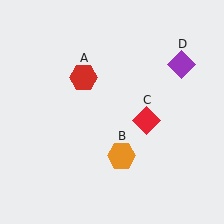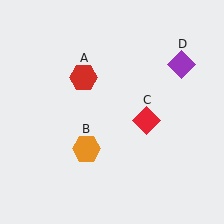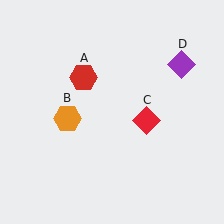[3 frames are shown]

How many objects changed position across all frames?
1 object changed position: orange hexagon (object B).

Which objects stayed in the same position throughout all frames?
Red hexagon (object A) and red diamond (object C) and purple diamond (object D) remained stationary.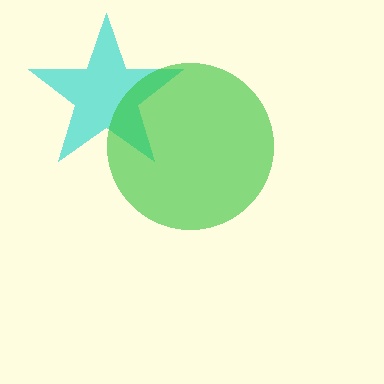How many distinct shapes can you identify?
There are 2 distinct shapes: a cyan star, a green circle.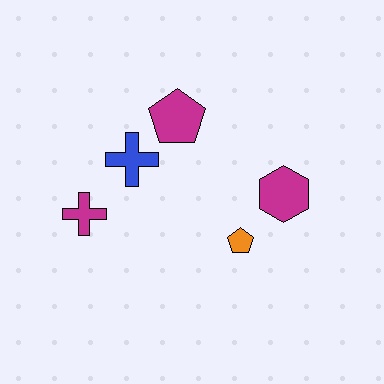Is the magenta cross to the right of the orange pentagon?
No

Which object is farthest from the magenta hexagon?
The magenta cross is farthest from the magenta hexagon.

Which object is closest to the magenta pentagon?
The blue cross is closest to the magenta pentagon.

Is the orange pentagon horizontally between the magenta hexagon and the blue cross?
Yes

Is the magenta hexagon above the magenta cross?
Yes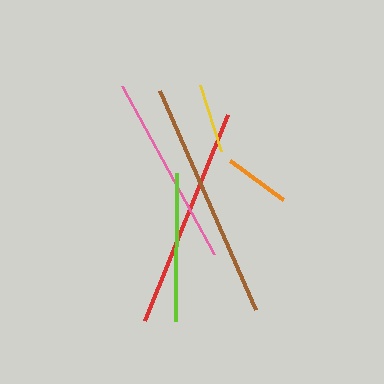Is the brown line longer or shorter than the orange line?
The brown line is longer than the orange line.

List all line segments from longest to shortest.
From longest to shortest: brown, red, pink, lime, yellow, orange.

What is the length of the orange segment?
The orange segment is approximately 65 pixels long.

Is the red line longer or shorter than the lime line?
The red line is longer than the lime line.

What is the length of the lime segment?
The lime segment is approximately 148 pixels long.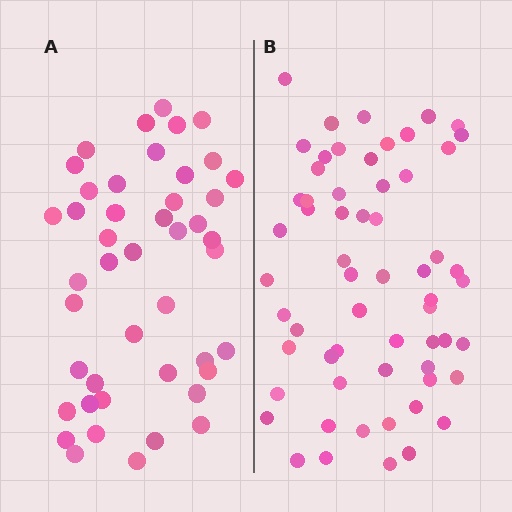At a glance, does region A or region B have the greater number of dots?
Region B (the right region) has more dots.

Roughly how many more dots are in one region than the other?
Region B has approximately 15 more dots than region A.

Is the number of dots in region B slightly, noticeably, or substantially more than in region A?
Region B has noticeably more, but not dramatically so. The ratio is roughly 1.3 to 1.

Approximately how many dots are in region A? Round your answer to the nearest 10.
About 40 dots. (The exact count is 45, which rounds to 40.)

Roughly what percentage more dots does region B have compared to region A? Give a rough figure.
About 35% more.